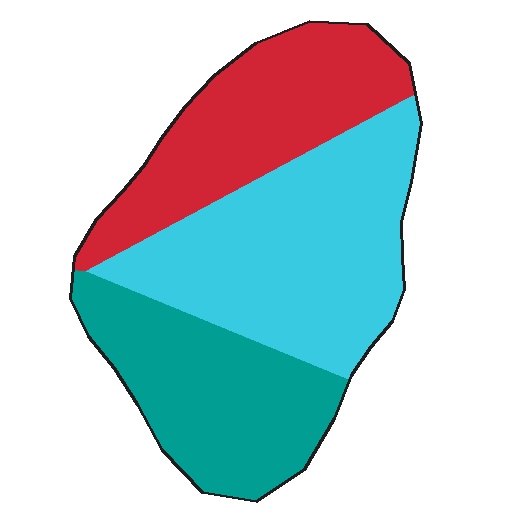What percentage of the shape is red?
Red covers roughly 30% of the shape.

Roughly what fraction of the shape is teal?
Teal takes up between a sixth and a third of the shape.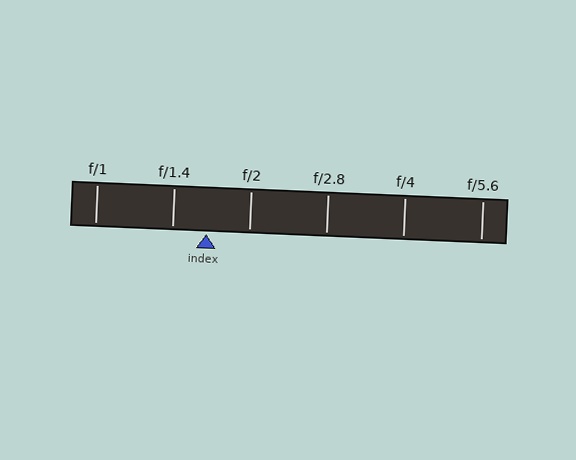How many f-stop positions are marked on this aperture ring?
There are 6 f-stop positions marked.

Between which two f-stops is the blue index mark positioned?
The index mark is between f/1.4 and f/2.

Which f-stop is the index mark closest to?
The index mark is closest to f/1.4.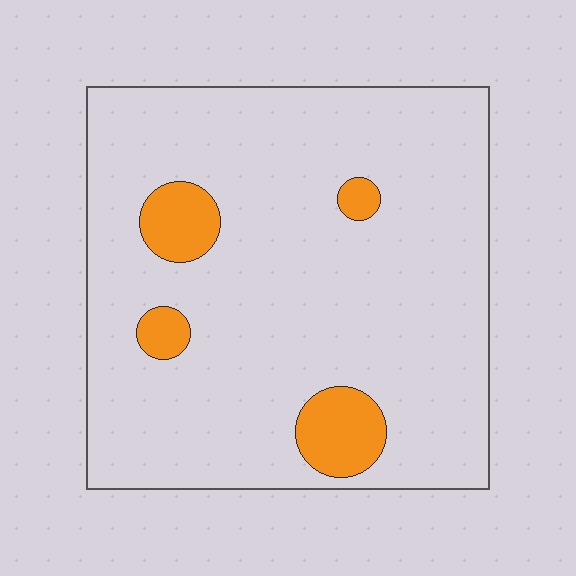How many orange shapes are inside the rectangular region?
4.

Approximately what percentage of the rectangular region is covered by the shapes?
Approximately 10%.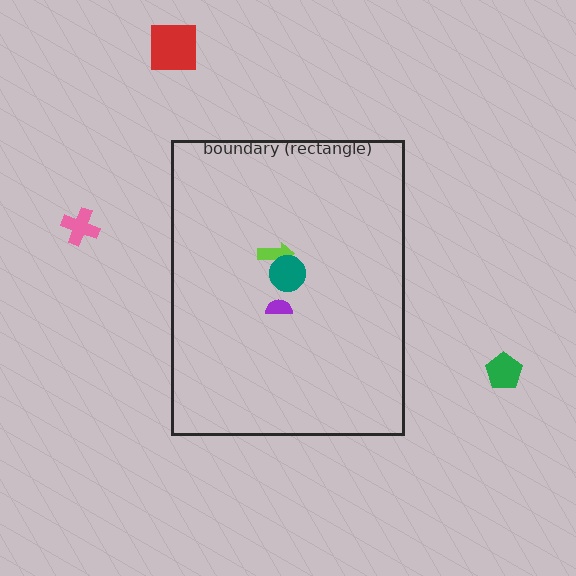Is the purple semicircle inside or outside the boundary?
Inside.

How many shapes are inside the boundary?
3 inside, 3 outside.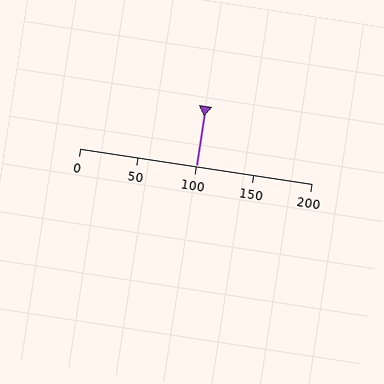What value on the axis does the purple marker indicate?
The marker indicates approximately 100.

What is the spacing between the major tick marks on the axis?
The major ticks are spaced 50 apart.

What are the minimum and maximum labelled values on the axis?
The axis runs from 0 to 200.